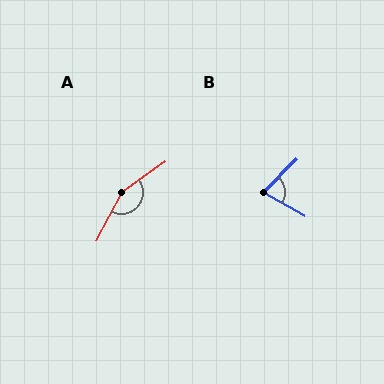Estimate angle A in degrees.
Approximately 153 degrees.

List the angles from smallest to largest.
B (76°), A (153°).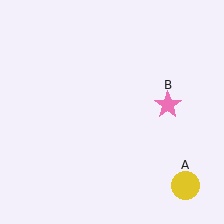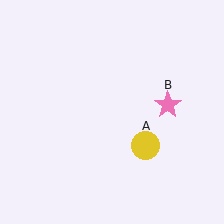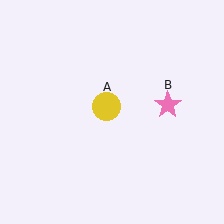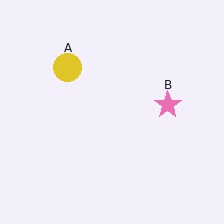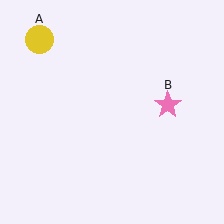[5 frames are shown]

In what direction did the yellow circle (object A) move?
The yellow circle (object A) moved up and to the left.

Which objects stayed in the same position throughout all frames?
Pink star (object B) remained stationary.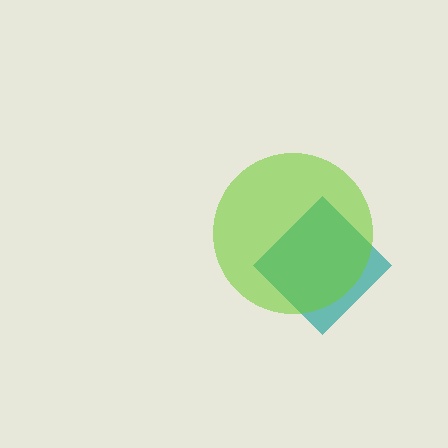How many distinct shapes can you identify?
There are 2 distinct shapes: a teal diamond, a lime circle.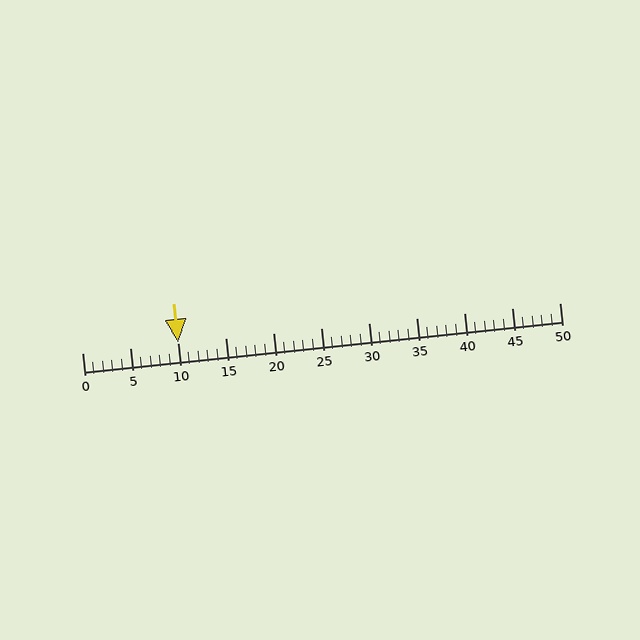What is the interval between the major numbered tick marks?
The major tick marks are spaced 5 units apart.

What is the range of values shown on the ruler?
The ruler shows values from 0 to 50.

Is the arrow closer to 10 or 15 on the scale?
The arrow is closer to 10.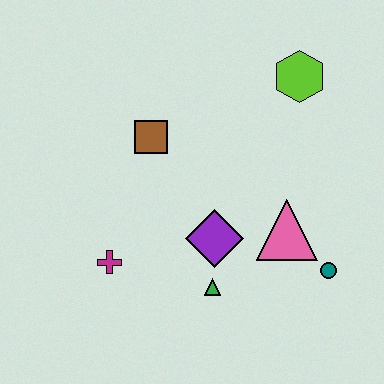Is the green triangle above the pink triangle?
No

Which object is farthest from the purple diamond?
The lime hexagon is farthest from the purple diamond.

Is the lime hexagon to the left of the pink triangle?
No